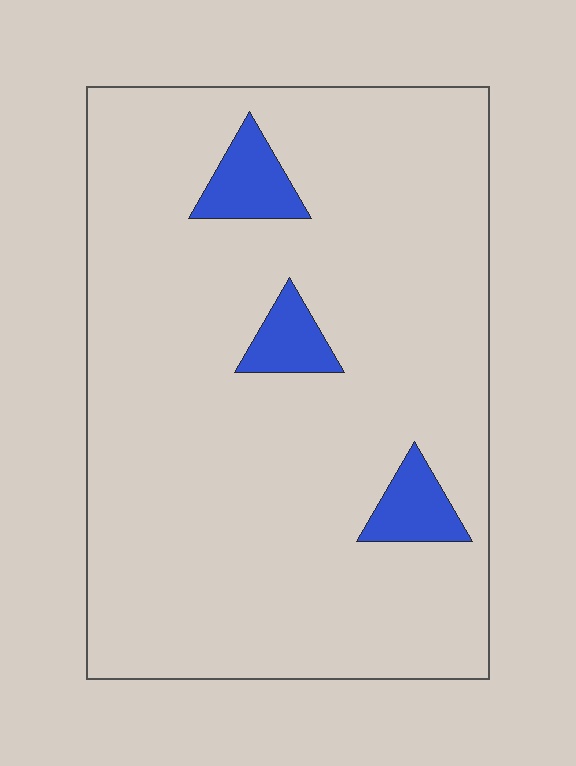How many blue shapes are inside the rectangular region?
3.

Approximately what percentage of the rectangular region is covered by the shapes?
Approximately 10%.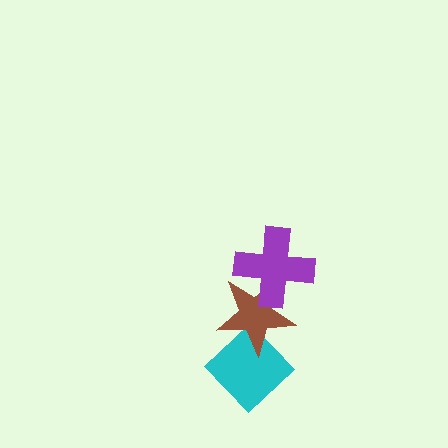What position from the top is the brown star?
The brown star is 2nd from the top.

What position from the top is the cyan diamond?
The cyan diamond is 3rd from the top.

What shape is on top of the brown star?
The purple cross is on top of the brown star.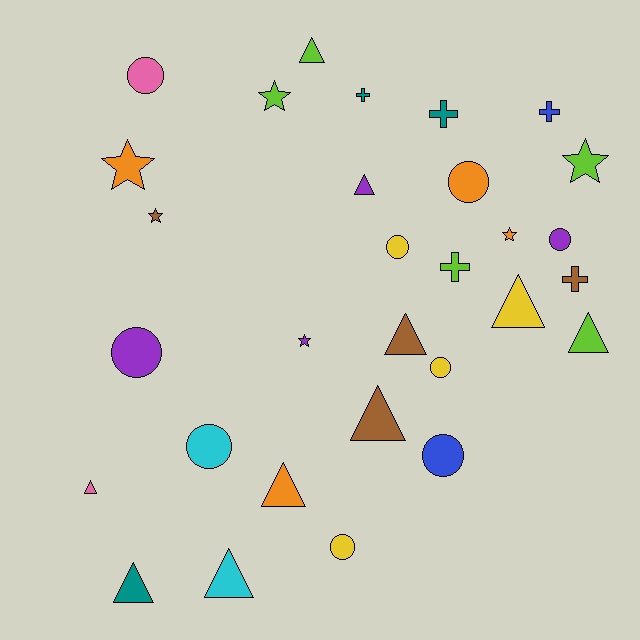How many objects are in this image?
There are 30 objects.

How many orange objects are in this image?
There are 4 orange objects.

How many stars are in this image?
There are 6 stars.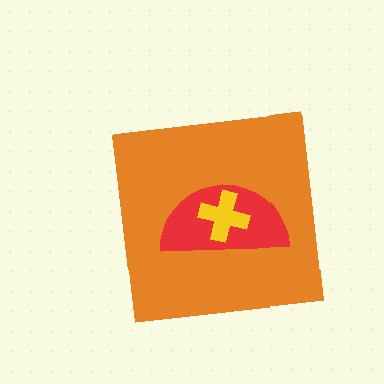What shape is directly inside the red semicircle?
The yellow cross.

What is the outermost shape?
The orange square.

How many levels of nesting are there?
3.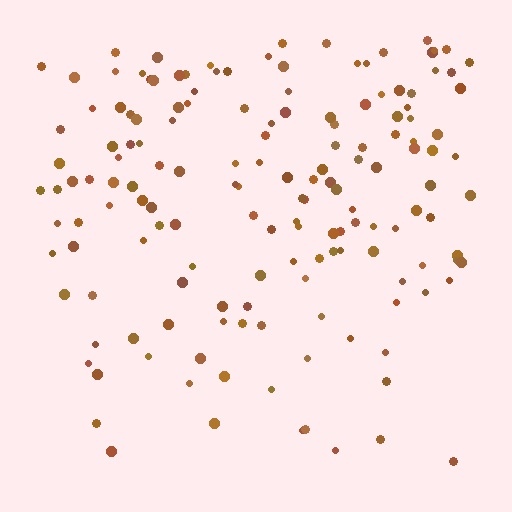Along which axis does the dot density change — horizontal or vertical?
Vertical.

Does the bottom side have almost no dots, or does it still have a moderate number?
Still a moderate number, just noticeably fewer than the top.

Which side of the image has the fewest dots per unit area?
The bottom.